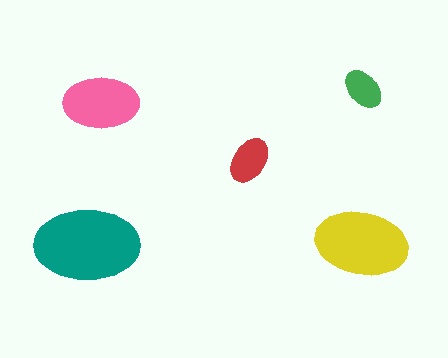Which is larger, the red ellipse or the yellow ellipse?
The yellow one.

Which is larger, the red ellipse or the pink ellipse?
The pink one.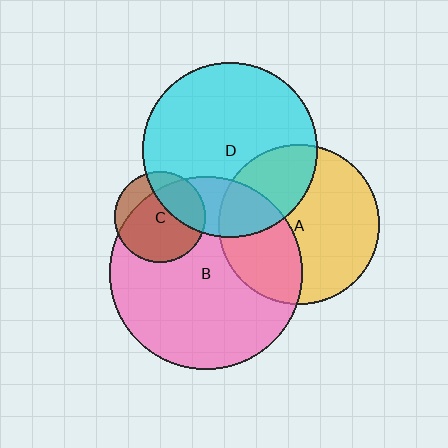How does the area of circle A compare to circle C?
Approximately 3.1 times.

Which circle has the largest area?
Circle B (pink).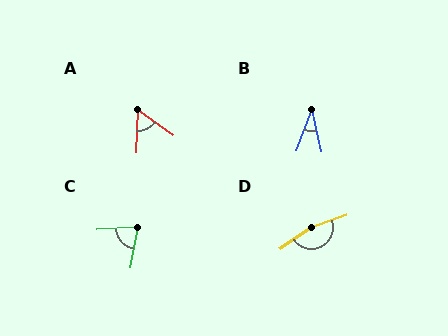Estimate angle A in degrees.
Approximately 57 degrees.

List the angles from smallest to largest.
B (33°), A (57°), C (76°), D (165°).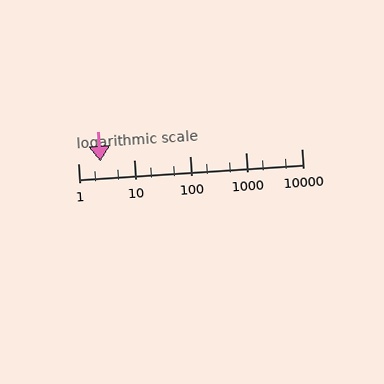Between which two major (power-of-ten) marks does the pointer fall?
The pointer is between 1 and 10.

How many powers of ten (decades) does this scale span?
The scale spans 4 decades, from 1 to 10000.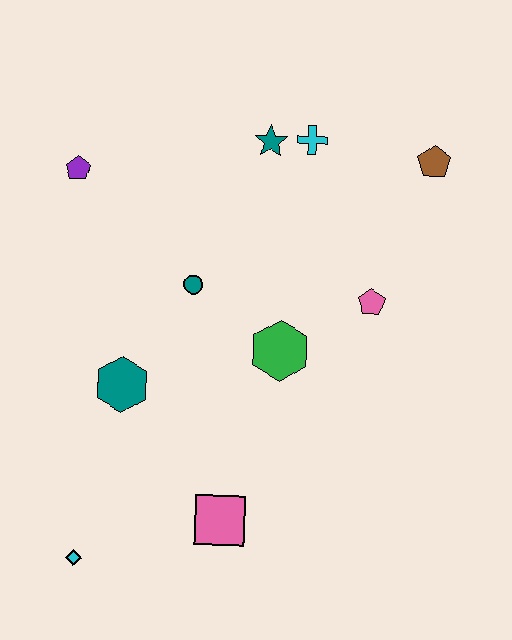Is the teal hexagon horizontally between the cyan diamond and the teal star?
Yes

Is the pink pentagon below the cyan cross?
Yes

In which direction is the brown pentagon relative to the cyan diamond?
The brown pentagon is above the cyan diamond.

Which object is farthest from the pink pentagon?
The cyan diamond is farthest from the pink pentagon.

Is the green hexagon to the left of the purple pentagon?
No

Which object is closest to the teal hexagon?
The teal circle is closest to the teal hexagon.